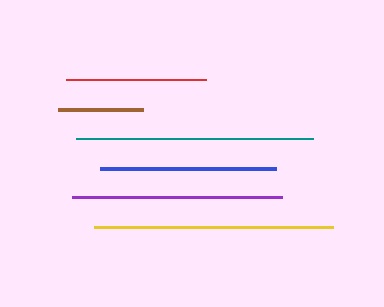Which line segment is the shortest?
The brown line is the shortest at approximately 84 pixels.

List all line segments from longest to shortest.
From longest to shortest: yellow, teal, purple, blue, red, brown.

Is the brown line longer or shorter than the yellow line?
The yellow line is longer than the brown line.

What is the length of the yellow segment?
The yellow segment is approximately 239 pixels long.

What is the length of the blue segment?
The blue segment is approximately 176 pixels long.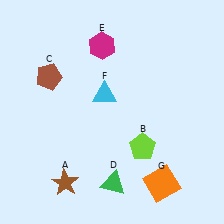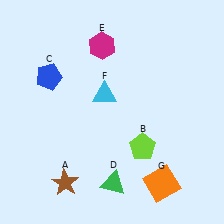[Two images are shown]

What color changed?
The pentagon (C) changed from brown in Image 1 to blue in Image 2.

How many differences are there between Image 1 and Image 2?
There is 1 difference between the two images.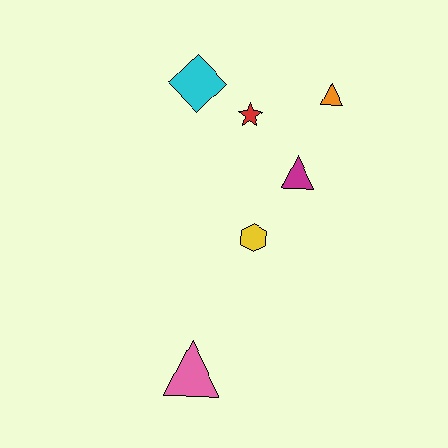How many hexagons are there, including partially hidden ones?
There is 1 hexagon.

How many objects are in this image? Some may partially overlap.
There are 6 objects.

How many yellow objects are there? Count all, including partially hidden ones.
There is 1 yellow object.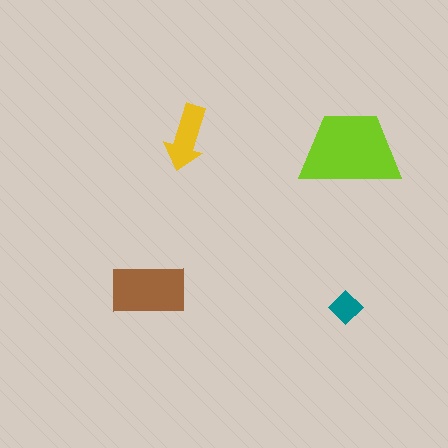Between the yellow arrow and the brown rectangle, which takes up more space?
The brown rectangle.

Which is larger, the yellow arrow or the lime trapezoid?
The lime trapezoid.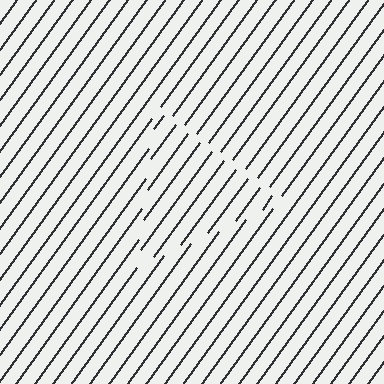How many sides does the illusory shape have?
3 sides — the line-ends trace a triangle.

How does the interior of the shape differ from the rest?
The interior of the shape contains the same grating, shifted by half a period — the contour is defined by the phase discontinuity where line-ends from the inner and outer gratings abut.